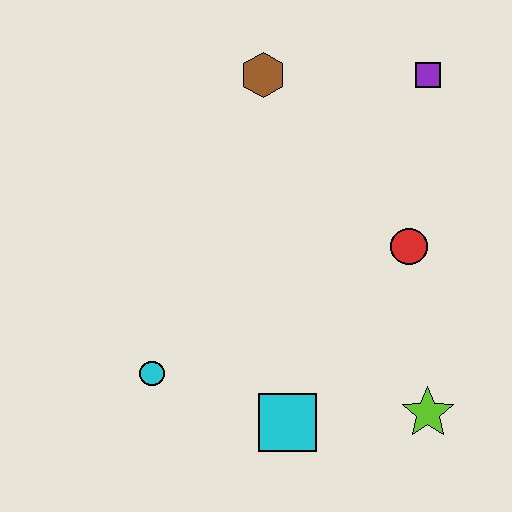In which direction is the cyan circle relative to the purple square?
The cyan circle is below the purple square.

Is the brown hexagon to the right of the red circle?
No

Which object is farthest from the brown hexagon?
The lime star is farthest from the brown hexagon.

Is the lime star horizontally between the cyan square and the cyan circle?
No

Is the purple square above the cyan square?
Yes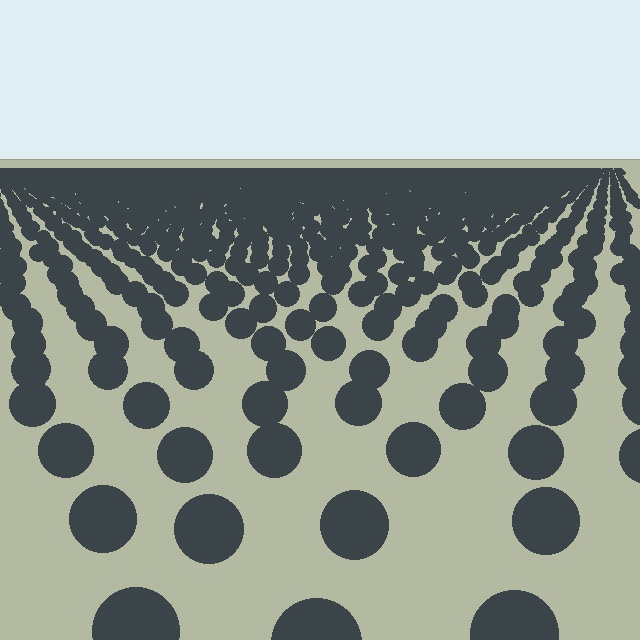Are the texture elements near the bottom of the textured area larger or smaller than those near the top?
Larger. Near the bottom, elements are closer to the viewer and appear at a bigger on-screen size.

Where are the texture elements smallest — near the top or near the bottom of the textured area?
Near the top.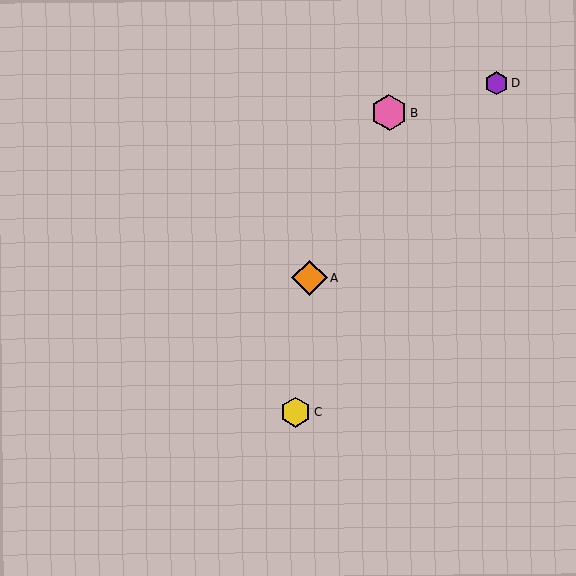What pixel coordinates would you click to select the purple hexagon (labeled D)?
Click at (497, 83) to select the purple hexagon D.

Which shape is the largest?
The pink hexagon (labeled B) is the largest.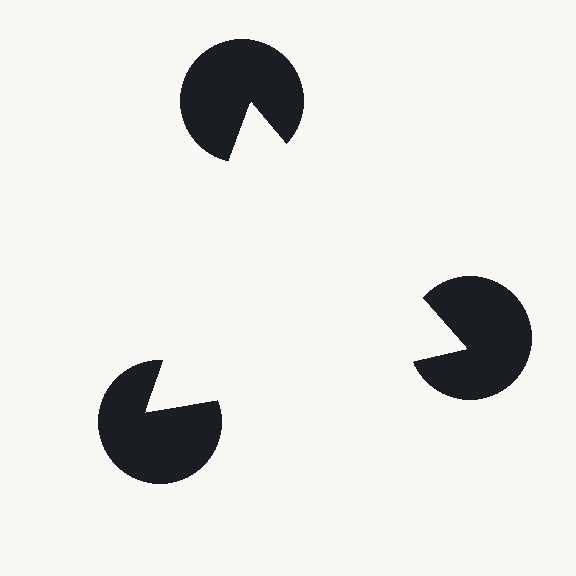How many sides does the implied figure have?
3 sides.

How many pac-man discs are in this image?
There are 3 — one at each vertex of the illusory triangle.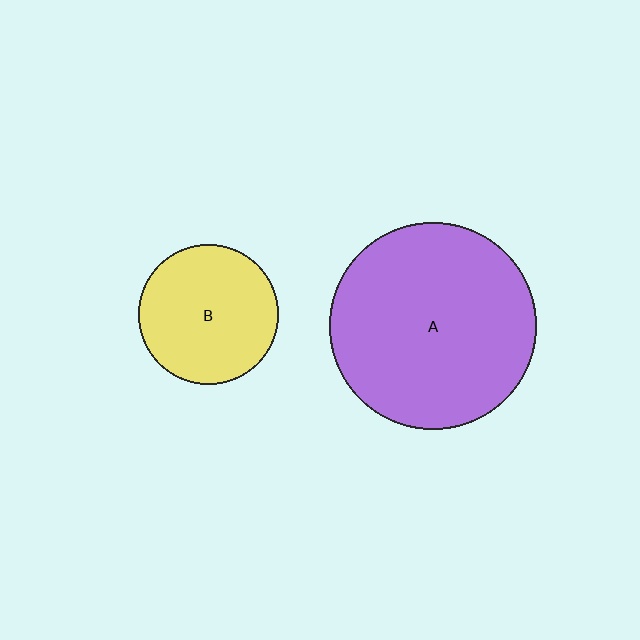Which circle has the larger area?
Circle A (purple).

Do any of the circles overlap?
No, none of the circles overlap.